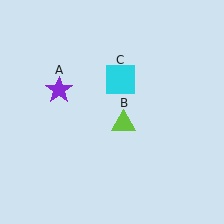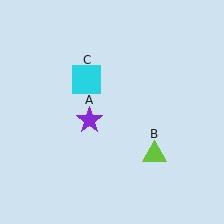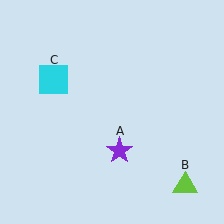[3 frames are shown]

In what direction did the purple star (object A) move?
The purple star (object A) moved down and to the right.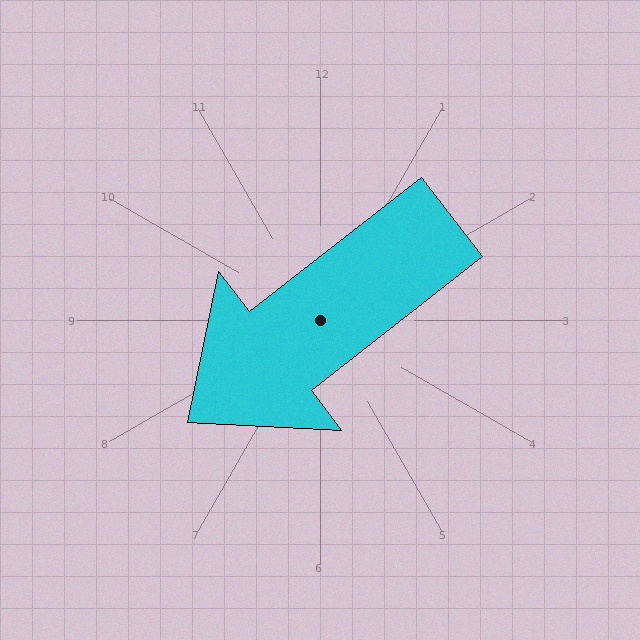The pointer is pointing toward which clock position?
Roughly 8 o'clock.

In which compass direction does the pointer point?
Southwest.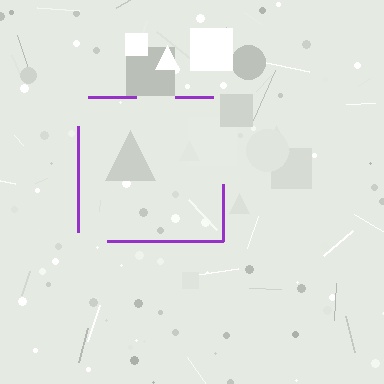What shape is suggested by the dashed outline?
The dashed outline suggests a square.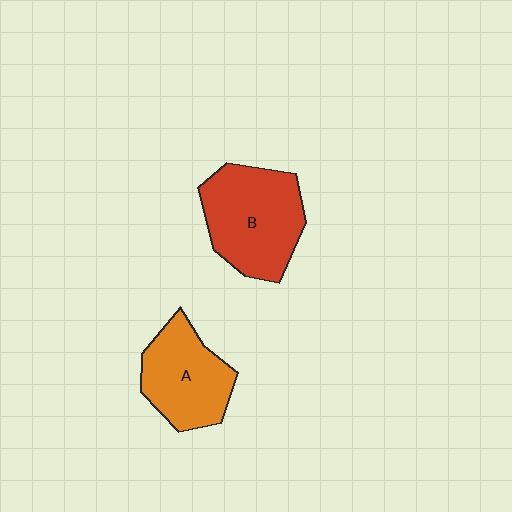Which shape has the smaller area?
Shape A (orange).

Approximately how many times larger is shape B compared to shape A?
Approximately 1.3 times.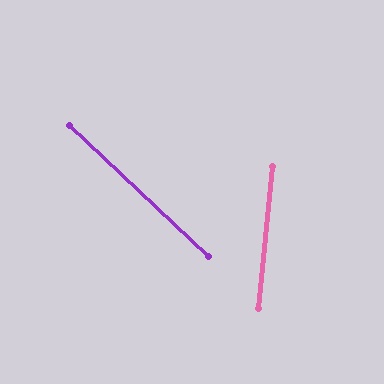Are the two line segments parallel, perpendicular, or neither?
Neither parallel nor perpendicular — they differ by about 53°.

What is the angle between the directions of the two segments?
Approximately 53 degrees.